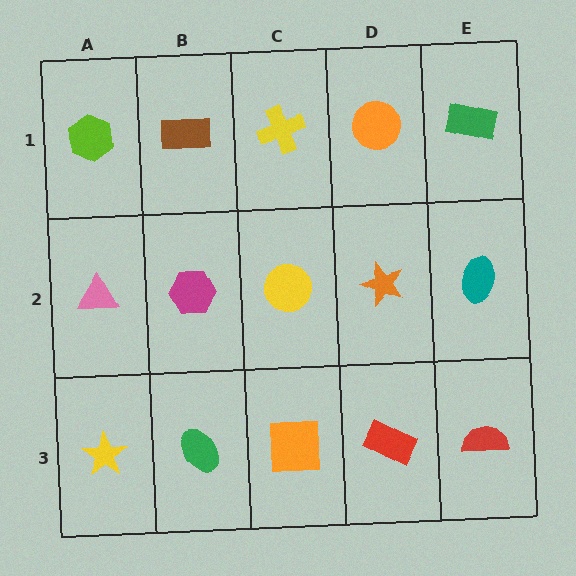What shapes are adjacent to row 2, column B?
A brown rectangle (row 1, column B), a green ellipse (row 3, column B), a pink triangle (row 2, column A), a yellow circle (row 2, column C).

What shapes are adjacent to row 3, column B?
A magenta hexagon (row 2, column B), a yellow star (row 3, column A), an orange square (row 3, column C).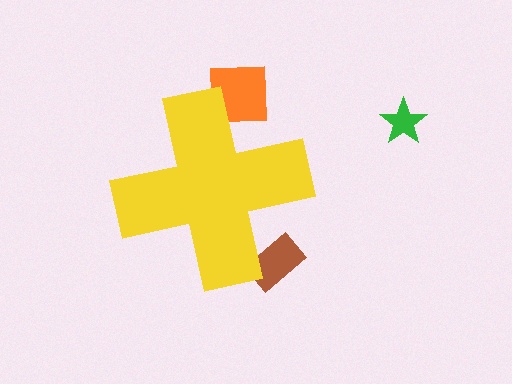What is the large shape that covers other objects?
A yellow cross.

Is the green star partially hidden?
No, the green star is fully visible.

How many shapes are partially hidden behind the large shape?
2 shapes are partially hidden.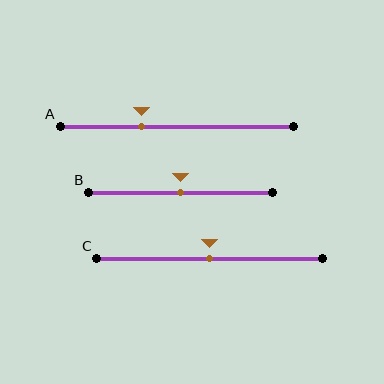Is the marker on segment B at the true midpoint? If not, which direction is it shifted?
Yes, the marker on segment B is at the true midpoint.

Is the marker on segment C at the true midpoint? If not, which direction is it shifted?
Yes, the marker on segment C is at the true midpoint.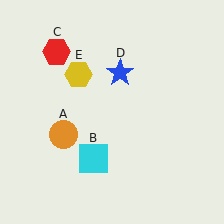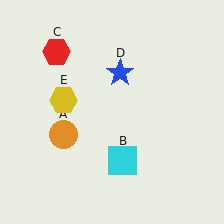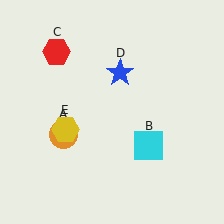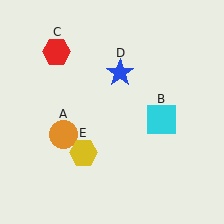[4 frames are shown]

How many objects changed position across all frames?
2 objects changed position: cyan square (object B), yellow hexagon (object E).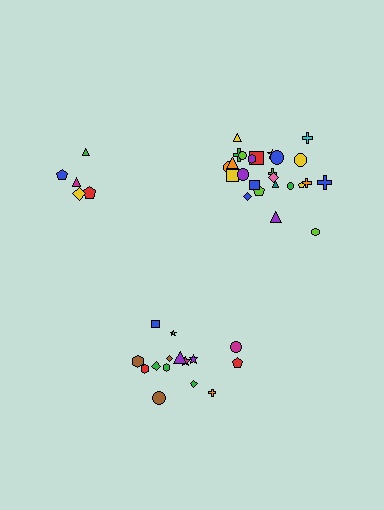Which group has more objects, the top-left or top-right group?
The top-right group.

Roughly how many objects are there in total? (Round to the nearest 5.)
Roughly 45 objects in total.